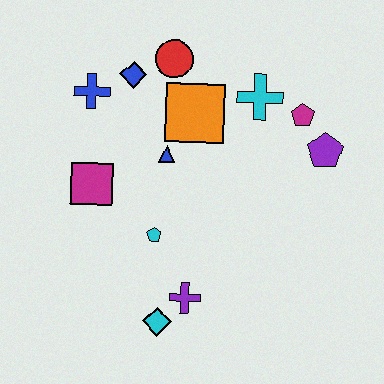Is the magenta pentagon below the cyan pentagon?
No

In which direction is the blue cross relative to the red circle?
The blue cross is to the left of the red circle.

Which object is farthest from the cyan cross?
The cyan diamond is farthest from the cyan cross.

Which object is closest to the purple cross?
The cyan diamond is closest to the purple cross.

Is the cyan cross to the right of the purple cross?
Yes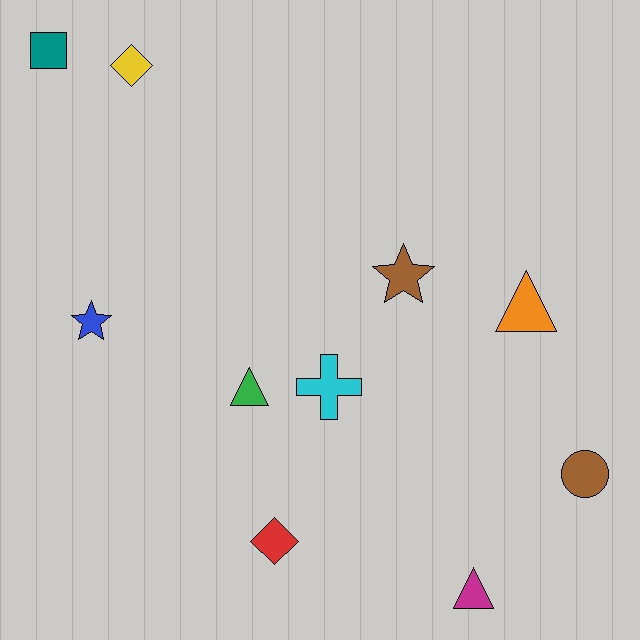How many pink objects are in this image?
There are no pink objects.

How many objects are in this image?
There are 10 objects.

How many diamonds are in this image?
There are 2 diamonds.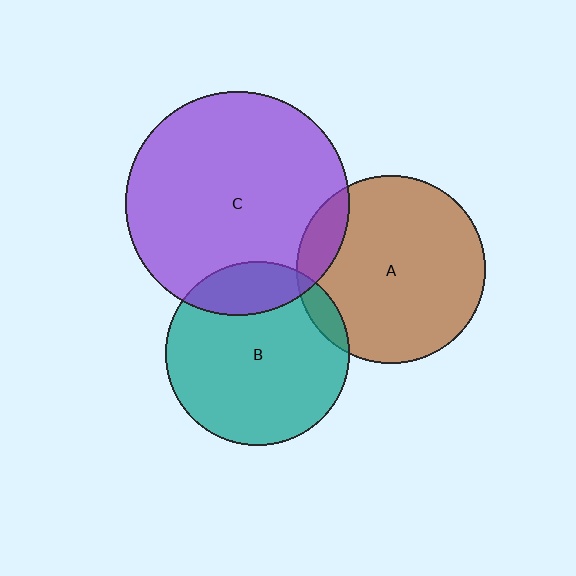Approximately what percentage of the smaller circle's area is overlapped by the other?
Approximately 10%.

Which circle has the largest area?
Circle C (purple).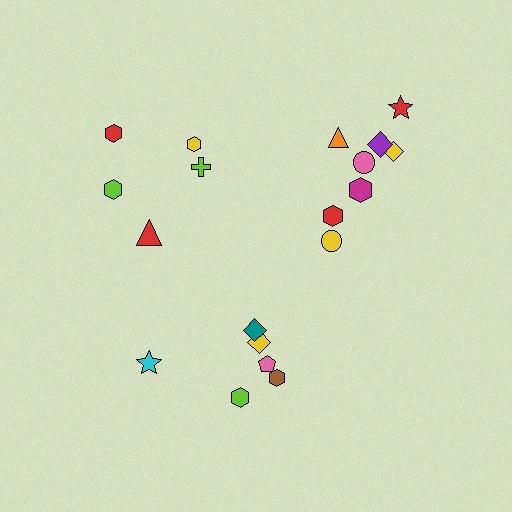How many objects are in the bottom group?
There are 6 objects.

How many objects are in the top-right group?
There are 8 objects.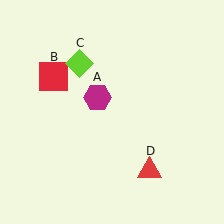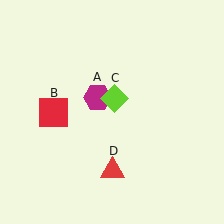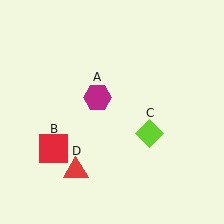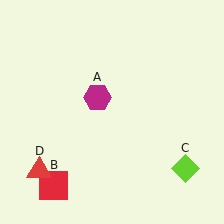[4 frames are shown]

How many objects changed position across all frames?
3 objects changed position: red square (object B), lime diamond (object C), red triangle (object D).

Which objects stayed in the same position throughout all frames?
Magenta hexagon (object A) remained stationary.